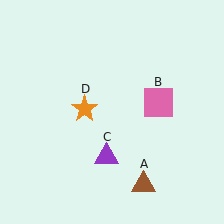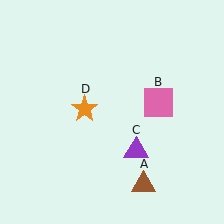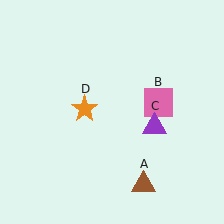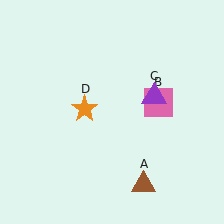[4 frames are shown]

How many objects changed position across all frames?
1 object changed position: purple triangle (object C).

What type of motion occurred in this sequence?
The purple triangle (object C) rotated counterclockwise around the center of the scene.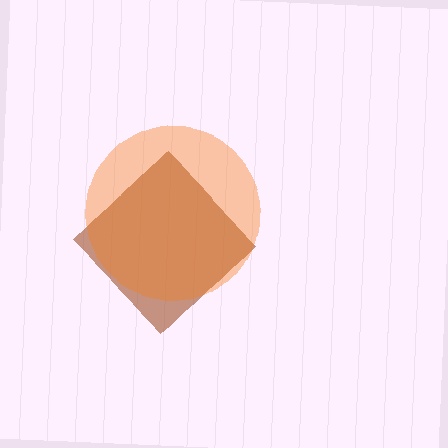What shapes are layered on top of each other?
The layered shapes are: a brown diamond, an orange circle.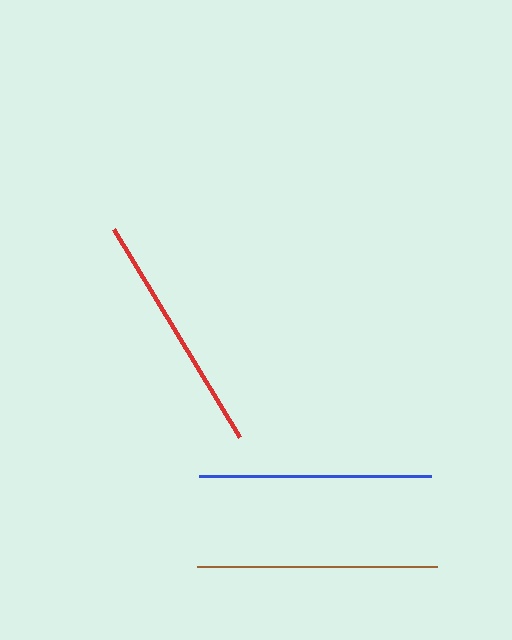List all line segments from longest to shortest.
From longest to shortest: red, brown, blue.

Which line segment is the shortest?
The blue line is the shortest at approximately 232 pixels.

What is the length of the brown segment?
The brown segment is approximately 241 pixels long.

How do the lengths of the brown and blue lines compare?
The brown and blue lines are approximately the same length.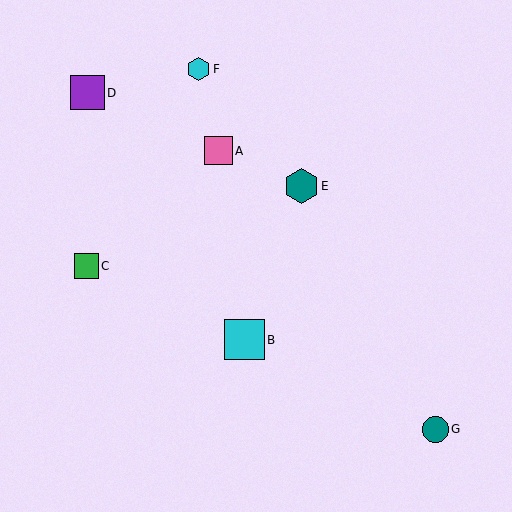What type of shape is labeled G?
Shape G is a teal circle.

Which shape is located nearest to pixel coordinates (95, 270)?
The green square (labeled C) at (86, 266) is nearest to that location.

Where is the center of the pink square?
The center of the pink square is at (218, 151).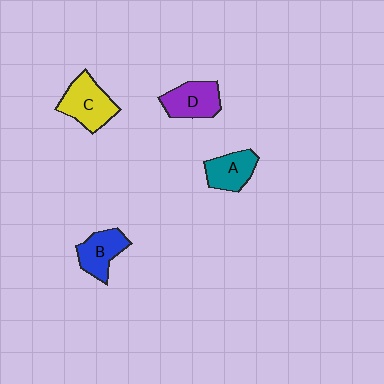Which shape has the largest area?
Shape C (yellow).